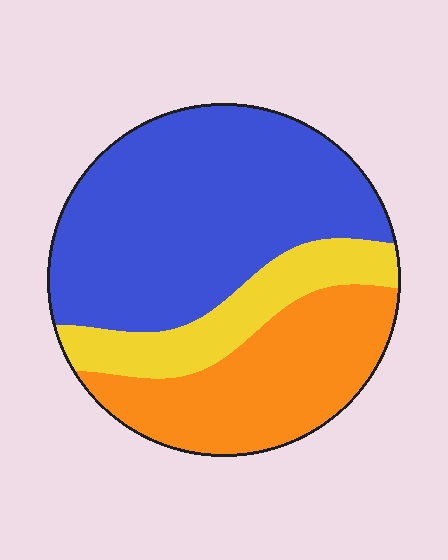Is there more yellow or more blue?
Blue.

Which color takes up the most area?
Blue, at roughly 55%.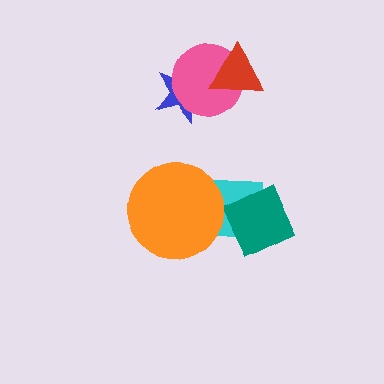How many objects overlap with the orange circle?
1 object overlaps with the orange circle.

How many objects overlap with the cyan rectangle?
2 objects overlap with the cyan rectangle.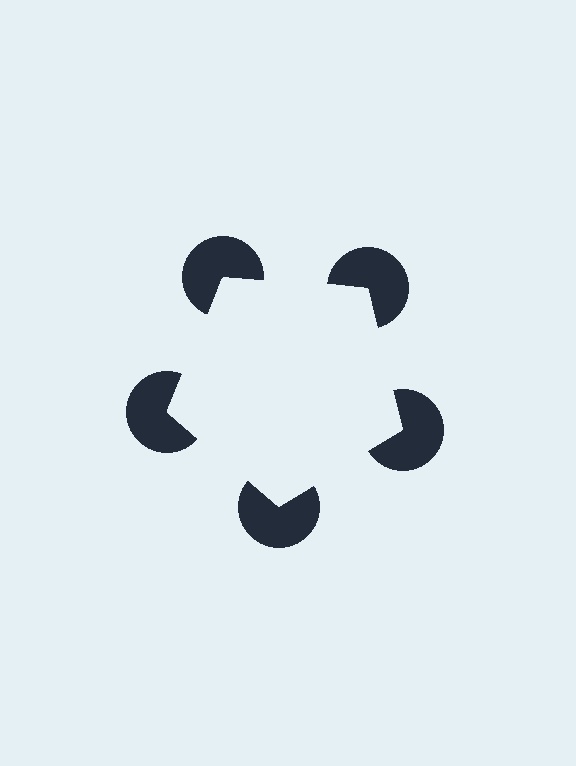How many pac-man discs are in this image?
There are 5 — one at each vertex of the illusory pentagon.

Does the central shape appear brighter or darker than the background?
It typically appears slightly brighter than the background, even though no actual brightness change is drawn.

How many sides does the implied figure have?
5 sides.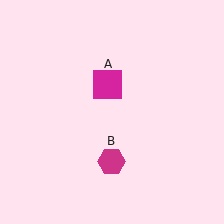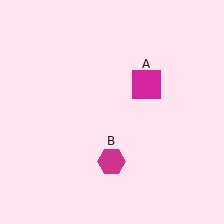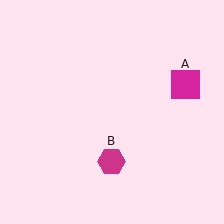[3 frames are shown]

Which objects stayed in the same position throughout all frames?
Magenta hexagon (object B) remained stationary.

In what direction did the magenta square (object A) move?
The magenta square (object A) moved right.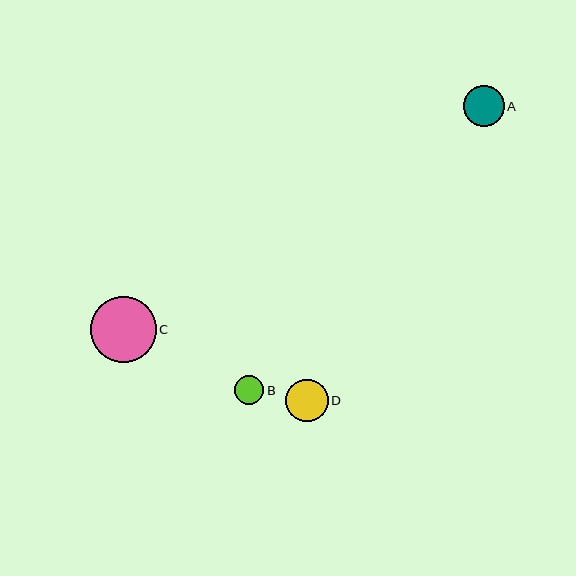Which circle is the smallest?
Circle B is the smallest with a size of approximately 29 pixels.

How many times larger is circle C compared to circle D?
Circle C is approximately 1.6 times the size of circle D.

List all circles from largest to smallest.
From largest to smallest: C, D, A, B.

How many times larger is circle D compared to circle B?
Circle D is approximately 1.5 times the size of circle B.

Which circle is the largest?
Circle C is the largest with a size of approximately 66 pixels.